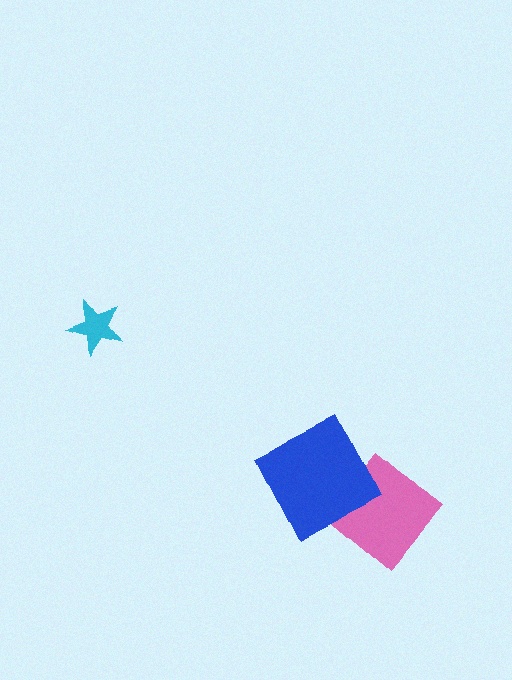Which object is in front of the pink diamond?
The blue square is in front of the pink diamond.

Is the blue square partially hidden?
No, no other shape covers it.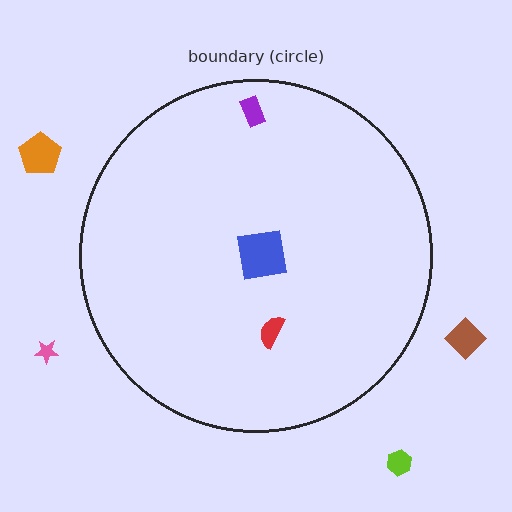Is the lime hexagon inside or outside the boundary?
Outside.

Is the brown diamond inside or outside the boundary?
Outside.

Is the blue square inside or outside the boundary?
Inside.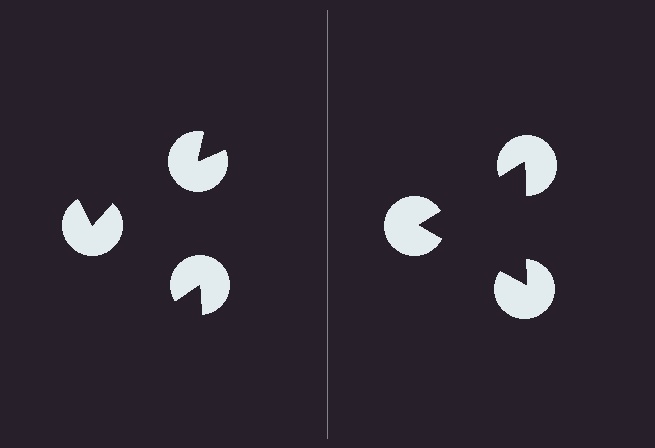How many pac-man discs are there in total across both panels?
6 — 3 on each side.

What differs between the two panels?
The pac-man discs are positioned identically on both sides; only the wedge orientations differ. On the right they align to a triangle; on the left they are misaligned.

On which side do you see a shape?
An illusory triangle appears on the right side. On the left side the wedge cuts are rotated, so no coherent shape forms.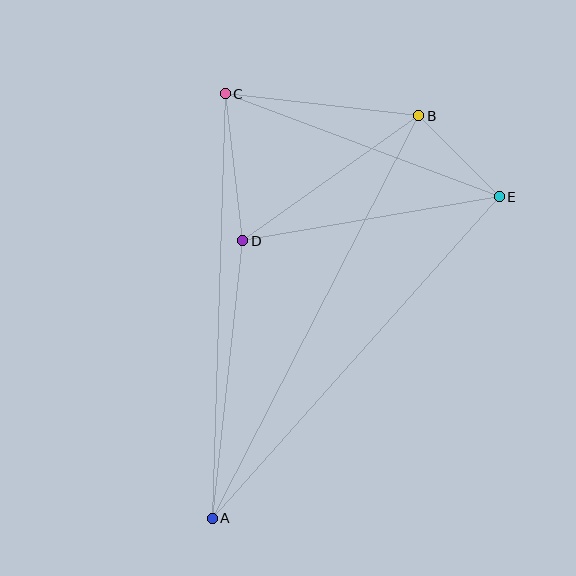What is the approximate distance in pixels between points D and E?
The distance between D and E is approximately 260 pixels.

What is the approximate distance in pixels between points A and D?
The distance between A and D is approximately 279 pixels.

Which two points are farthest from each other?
Points A and B are farthest from each other.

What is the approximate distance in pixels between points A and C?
The distance between A and C is approximately 425 pixels.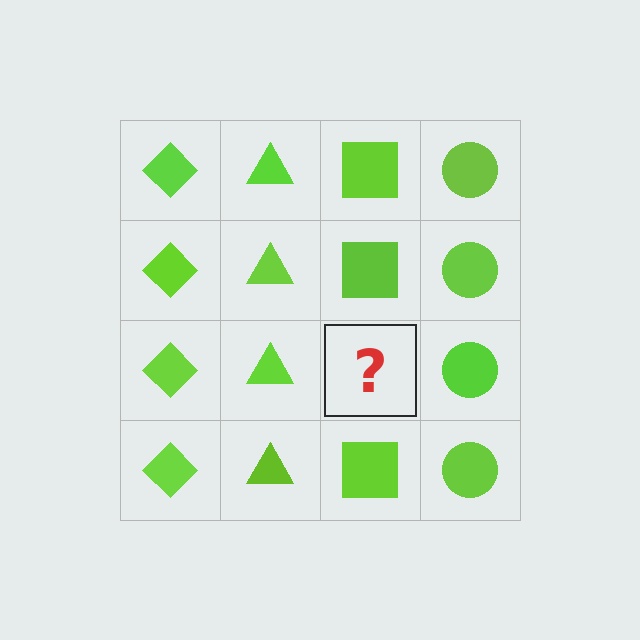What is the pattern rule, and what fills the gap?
The rule is that each column has a consistent shape. The gap should be filled with a lime square.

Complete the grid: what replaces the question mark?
The question mark should be replaced with a lime square.